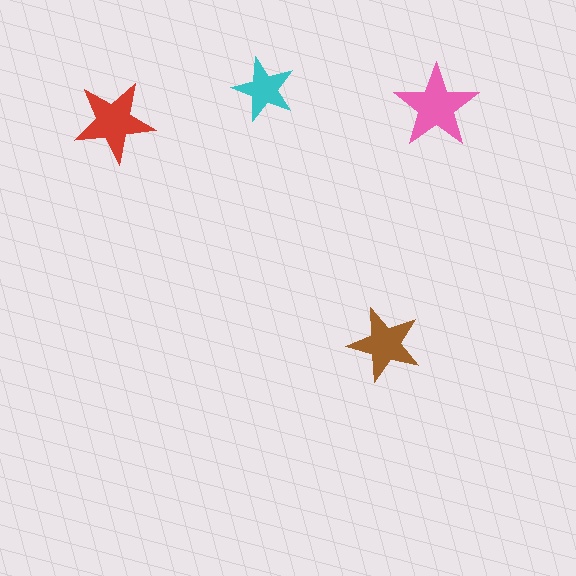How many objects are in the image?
There are 4 objects in the image.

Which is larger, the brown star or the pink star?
The pink one.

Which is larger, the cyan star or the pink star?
The pink one.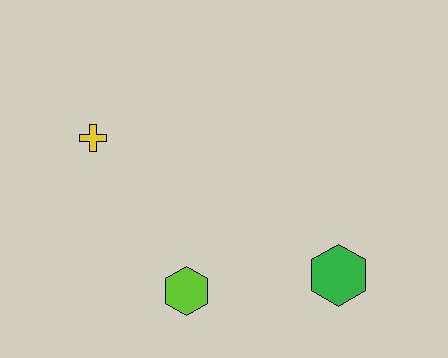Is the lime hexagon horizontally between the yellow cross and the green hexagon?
Yes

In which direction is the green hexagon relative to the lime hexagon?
The green hexagon is to the right of the lime hexagon.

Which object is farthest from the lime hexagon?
The yellow cross is farthest from the lime hexagon.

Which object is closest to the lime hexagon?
The green hexagon is closest to the lime hexagon.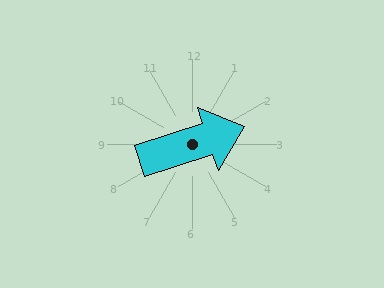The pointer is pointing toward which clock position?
Roughly 2 o'clock.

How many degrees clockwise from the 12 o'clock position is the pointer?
Approximately 72 degrees.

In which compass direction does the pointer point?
East.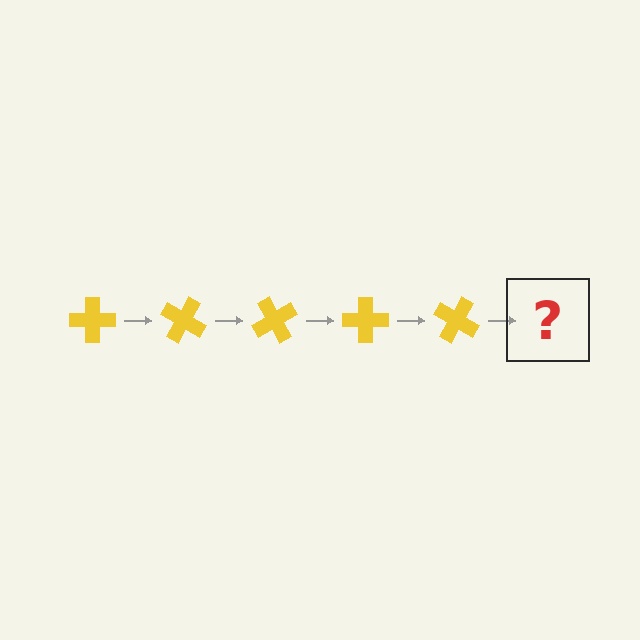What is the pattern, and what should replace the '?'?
The pattern is that the cross rotates 30 degrees each step. The '?' should be a yellow cross rotated 150 degrees.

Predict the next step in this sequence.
The next step is a yellow cross rotated 150 degrees.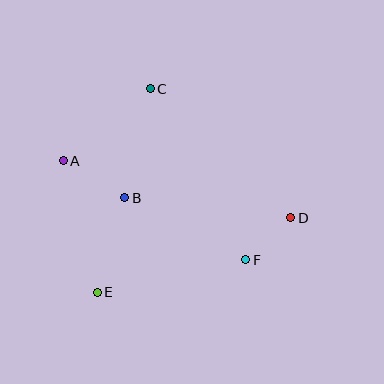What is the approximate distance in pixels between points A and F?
The distance between A and F is approximately 208 pixels.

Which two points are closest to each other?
Points D and F are closest to each other.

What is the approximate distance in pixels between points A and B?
The distance between A and B is approximately 72 pixels.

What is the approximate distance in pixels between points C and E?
The distance between C and E is approximately 210 pixels.